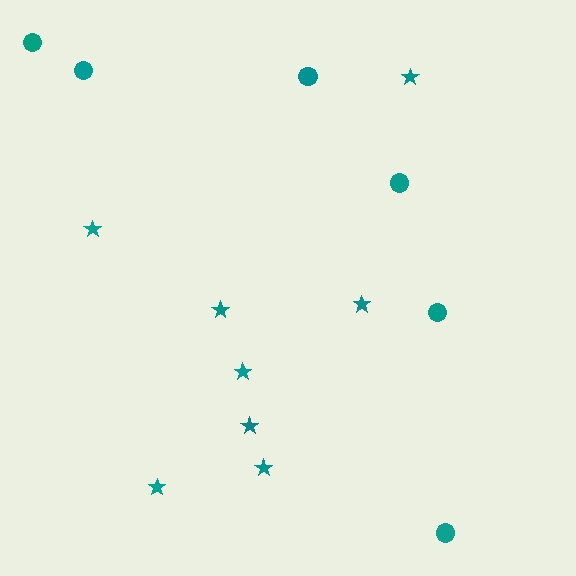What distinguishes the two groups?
There are 2 groups: one group of circles (6) and one group of stars (8).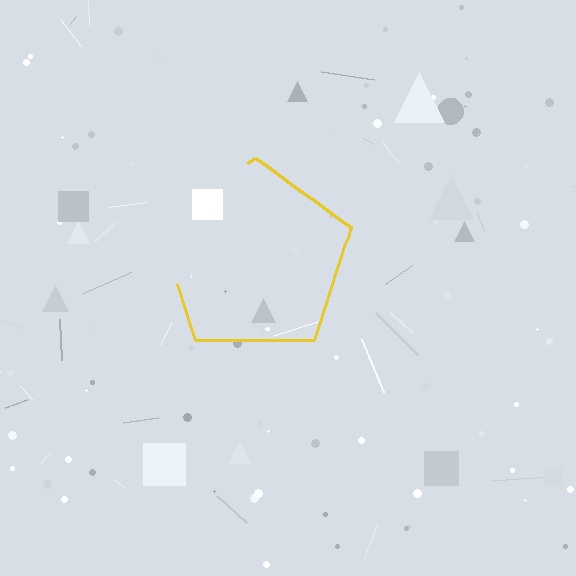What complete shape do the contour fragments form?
The contour fragments form a pentagon.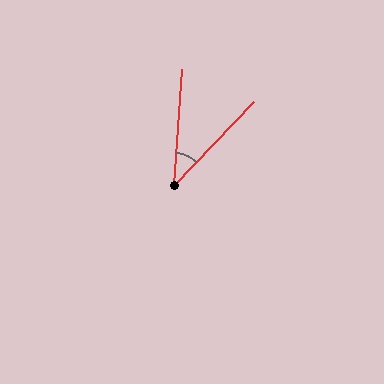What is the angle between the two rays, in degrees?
Approximately 40 degrees.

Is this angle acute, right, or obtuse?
It is acute.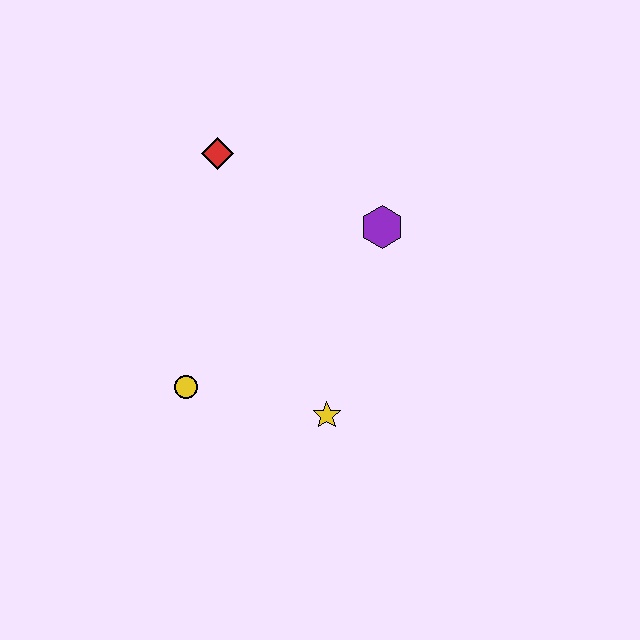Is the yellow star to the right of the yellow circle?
Yes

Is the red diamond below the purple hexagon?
No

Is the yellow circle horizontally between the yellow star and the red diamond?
No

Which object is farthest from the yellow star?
The red diamond is farthest from the yellow star.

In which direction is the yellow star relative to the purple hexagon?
The yellow star is below the purple hexagon.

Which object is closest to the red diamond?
The purple hexagon is closest to the red diamond.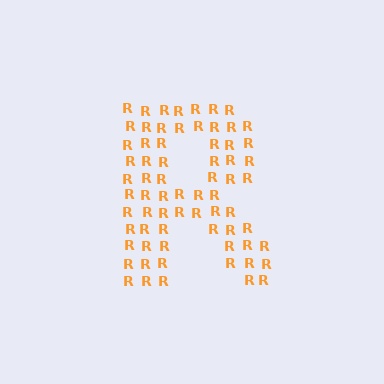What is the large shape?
The large shape is the letter R.